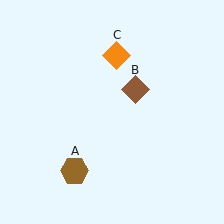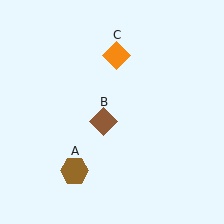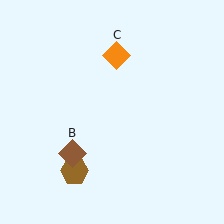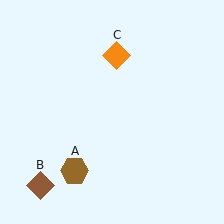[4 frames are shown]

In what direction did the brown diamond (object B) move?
The brown diamond (object B) moved down and to the left.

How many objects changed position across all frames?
1 object changed position: brown diamond (object B).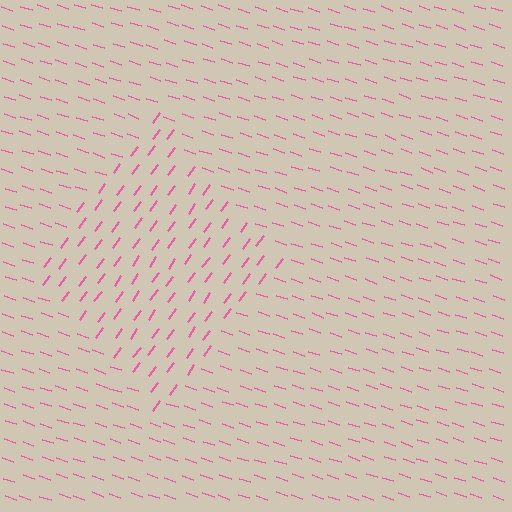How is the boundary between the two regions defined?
The boundary is defined purely by a change in line orientation (approximately 72 degrees difference). All lines are the same color and thickness.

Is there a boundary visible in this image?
Yes, there is a texture boundary formed by a change in line orientation.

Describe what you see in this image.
The image is filled with small pink line segments. A diamond region in the image has lines oriented differently from the surrounding lines, creating a visible texture boundary.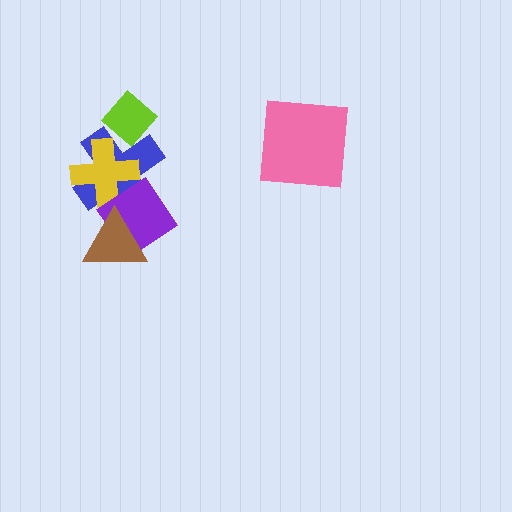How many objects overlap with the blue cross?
4 objects overlap with the blue cross.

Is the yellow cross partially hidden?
Yes, it is partially covered by another shape.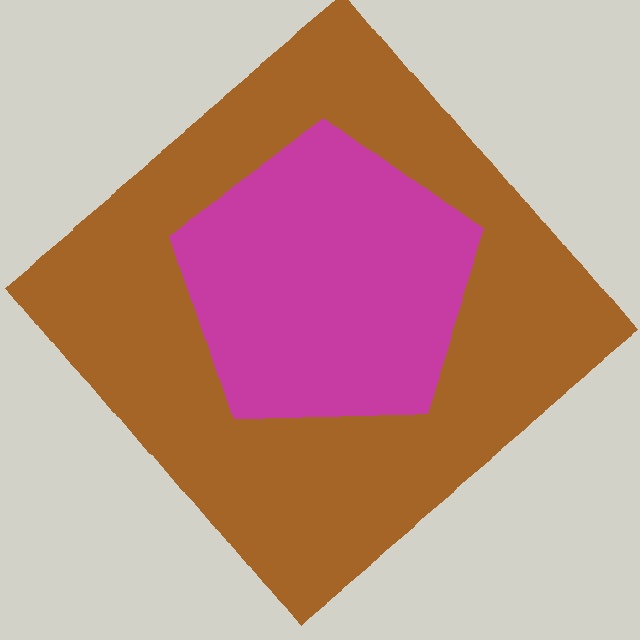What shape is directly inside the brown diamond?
The magenta pentagon.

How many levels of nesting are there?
2.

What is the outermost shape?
The brown diamond.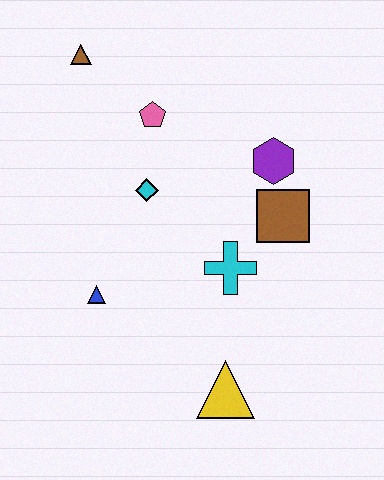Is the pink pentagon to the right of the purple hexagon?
No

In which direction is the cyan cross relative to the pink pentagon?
The cyan cross is below the pink pentagon.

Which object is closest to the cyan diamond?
The pink pentagon is closest to the cyan diamond.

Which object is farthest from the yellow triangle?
The brown triangle is farthest from the yellow triangle.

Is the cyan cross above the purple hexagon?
No